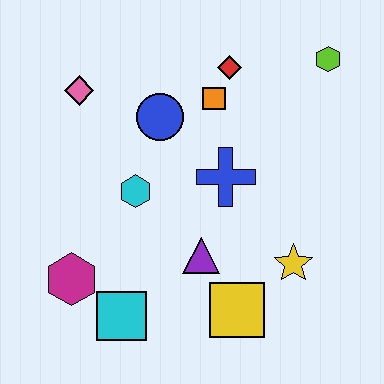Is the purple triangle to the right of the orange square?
No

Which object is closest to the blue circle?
The orange square is closest to the blue circle.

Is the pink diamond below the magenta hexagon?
No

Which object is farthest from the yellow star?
The pink diamond is farthest from the yellow star.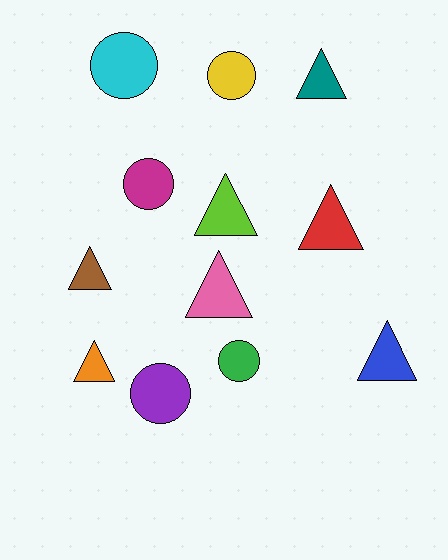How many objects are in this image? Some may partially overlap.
There are 12 objects.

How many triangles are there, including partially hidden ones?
There are 7 triangles.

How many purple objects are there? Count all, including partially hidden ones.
There is 1 purple object.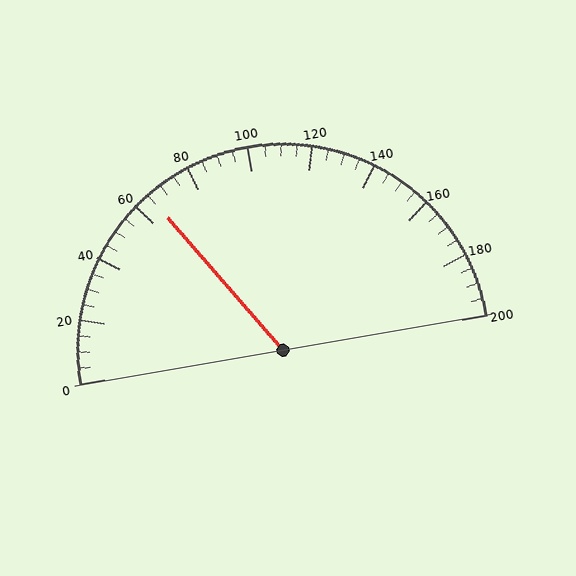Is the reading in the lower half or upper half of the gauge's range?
The reading is in the lower half of the range (0 to 200).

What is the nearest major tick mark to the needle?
The nearest major tick mark is 60.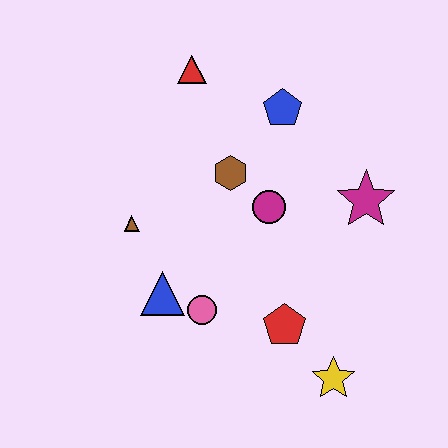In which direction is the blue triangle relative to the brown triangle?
The blue triangle is below the brown triangle.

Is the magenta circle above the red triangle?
No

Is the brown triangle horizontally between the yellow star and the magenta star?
No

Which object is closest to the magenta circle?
The brown hexagon is closest to the magenta circle.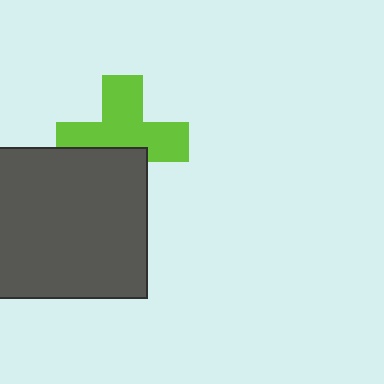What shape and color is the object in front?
The object in front is a dark gray square.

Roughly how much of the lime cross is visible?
About half of it is visible (roughly 65%).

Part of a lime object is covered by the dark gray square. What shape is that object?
It is a cross.